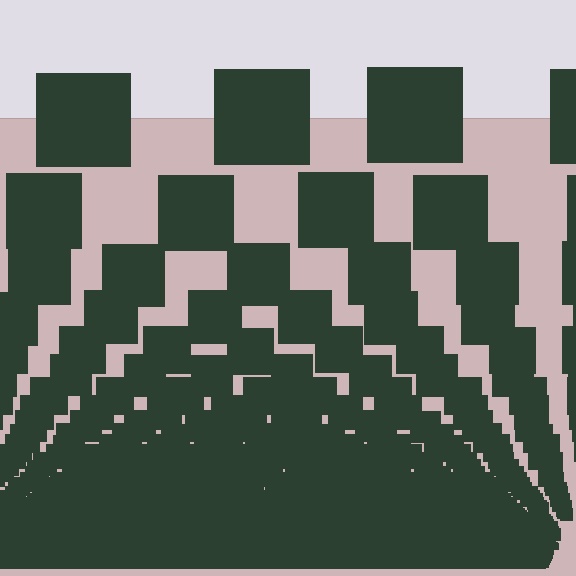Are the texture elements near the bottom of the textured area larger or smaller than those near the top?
Smaller. The gradient is inverted — elements near the bottom are smaller and denser.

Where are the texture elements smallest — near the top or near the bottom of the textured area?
Near the bottom.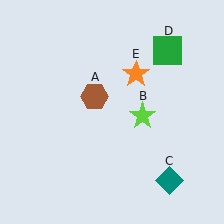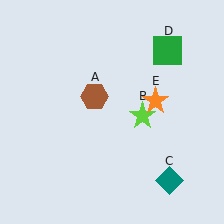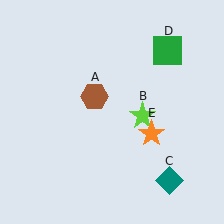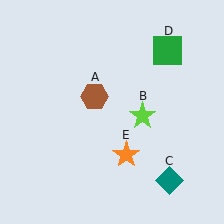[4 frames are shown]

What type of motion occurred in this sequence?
The orange star (object E) rotated clockwise around the center of the scene.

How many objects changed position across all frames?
1 object changed position: orange star (object E).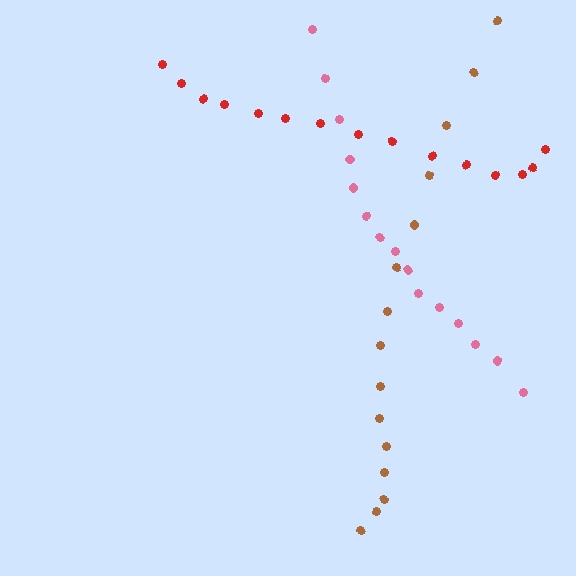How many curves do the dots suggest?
There are 3 distinct paths.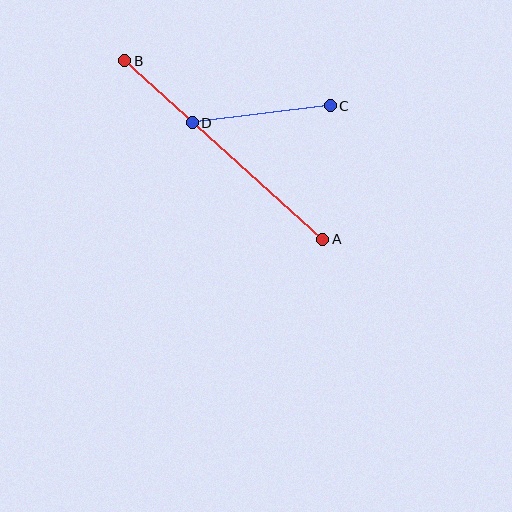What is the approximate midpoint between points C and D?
The midpoint is at approximately (261, 114) pixels.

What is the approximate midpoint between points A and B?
The midpoint is at approximately (224, 150) pixels.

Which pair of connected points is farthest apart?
Points A and B are farthest apart.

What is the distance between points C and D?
The distance is approximately 139 pixels.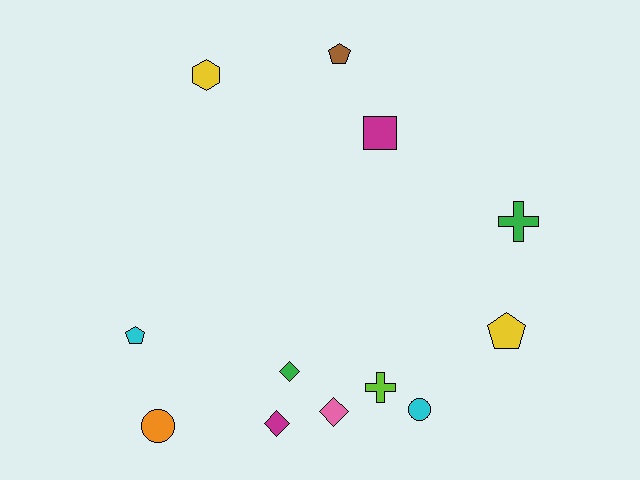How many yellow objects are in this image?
There are 2 yellow objects.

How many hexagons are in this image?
There is 1 hexagon.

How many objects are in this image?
There are 12 objects.